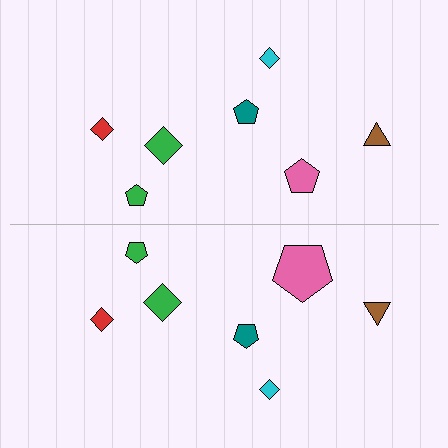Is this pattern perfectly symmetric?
No, the pattern is not perfectly symmetric. The pink pentagon on the bottom side has a different size than its mirror counterpart.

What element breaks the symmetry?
The pink pentagon on the bottom side has a different size than its mirror counterpart.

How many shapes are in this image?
There are 14 shapes in this image.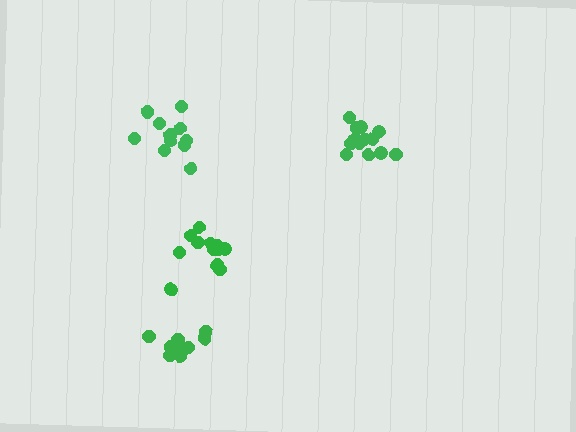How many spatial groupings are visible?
There are 4 spatial groupings.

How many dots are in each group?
Group 1: 13 dots, Group 2: 11 dots, Group 3: 11 dots, Group 4: 12 dots (47 total).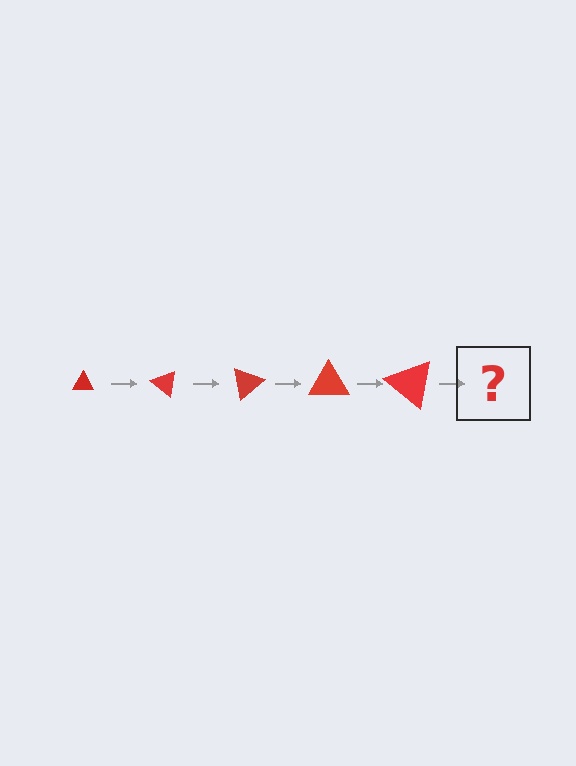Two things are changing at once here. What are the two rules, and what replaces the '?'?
The two rules are that the triangle grows larger each step and it rotates 40 degrees each step. The '?' should be a triangle, larger than the previous one and rotated 200 degrees from the start.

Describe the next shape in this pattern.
It should be a triangle, larger than the previous one and rotated 200 degrees from the start.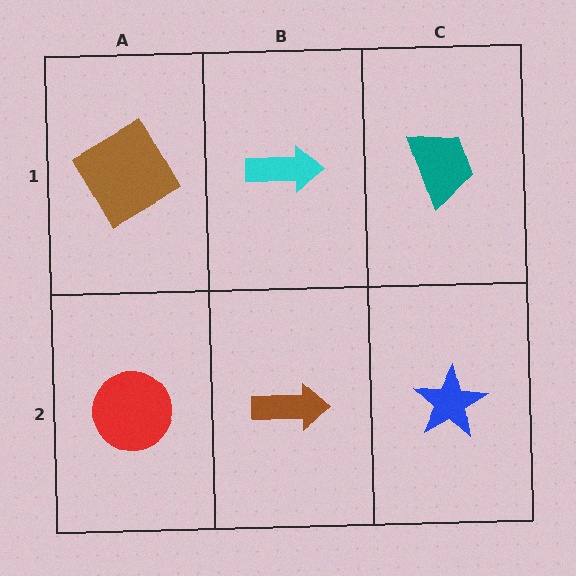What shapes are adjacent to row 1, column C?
A blue star (row 2, column C), a cyan arrow (row 1, column B).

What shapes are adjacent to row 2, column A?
A brown diamond (row 1, column A), a brown arrow (row 2, column B).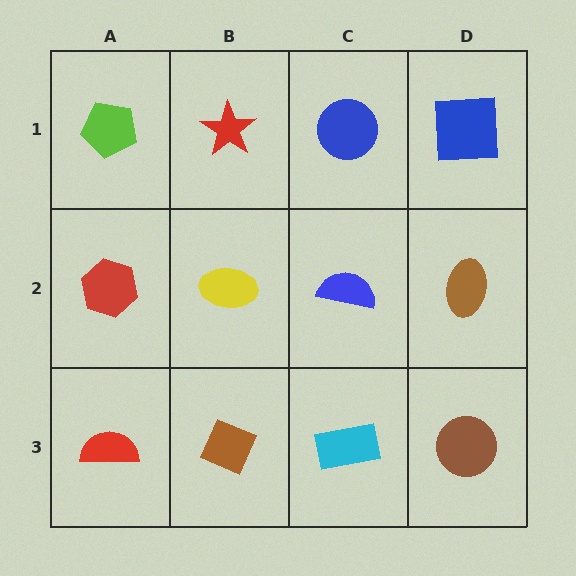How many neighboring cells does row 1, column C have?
3.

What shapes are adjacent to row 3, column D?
A brown ellipse (row 2, column D), a cyan rectangle (row 3, column C).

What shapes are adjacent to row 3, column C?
A blue semicircle (row 2, column C), a brown diamond (row 3, column B), a brown circle (row 3, column D).